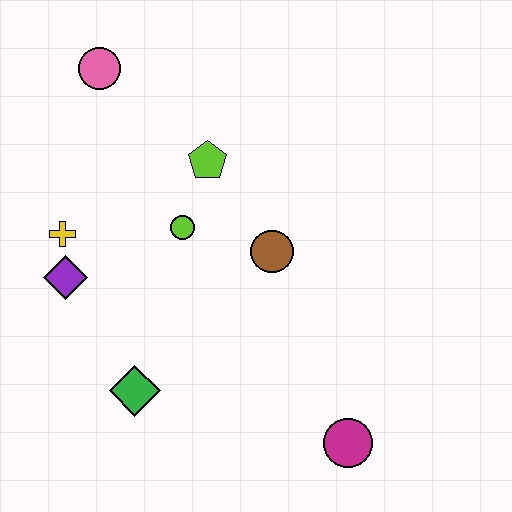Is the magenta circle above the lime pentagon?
No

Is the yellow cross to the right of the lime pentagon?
No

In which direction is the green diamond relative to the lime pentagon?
The green diamond is below the lime pentagon.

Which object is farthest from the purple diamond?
The magenta circle is farthest from the purple diamond.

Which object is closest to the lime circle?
The lime pentagon is closest to the lime circle.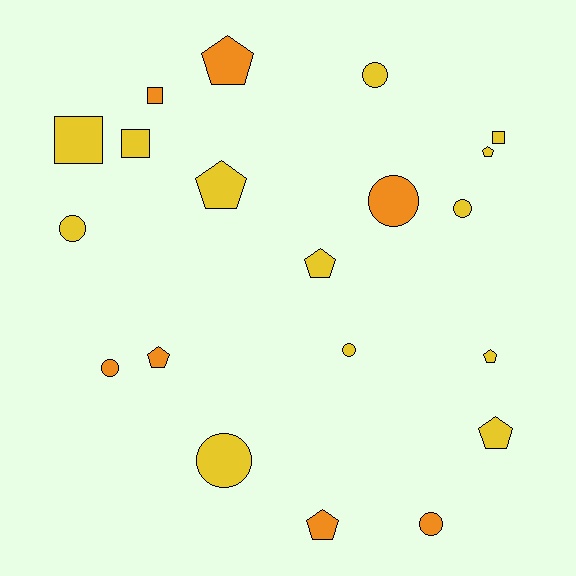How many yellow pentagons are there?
There are 5 yellow pentagons.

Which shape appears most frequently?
Pentagon, with 8 objects.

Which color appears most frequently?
Yellow, with 13 objects.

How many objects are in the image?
There are 20 objects.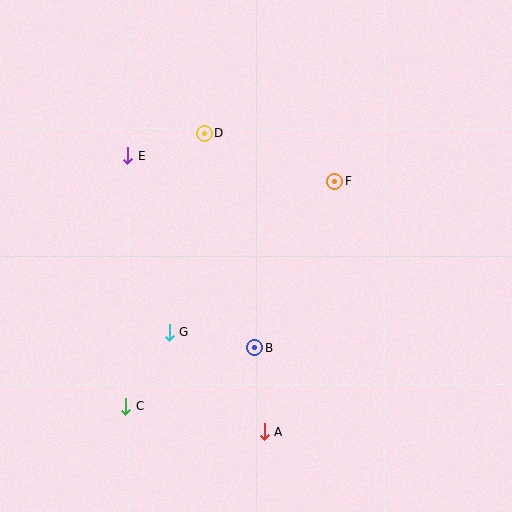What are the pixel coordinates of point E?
Point E is at (128, 156).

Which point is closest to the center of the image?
Point B at (255, 348) is closest to the center.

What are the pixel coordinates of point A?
Point A is at (264, 432).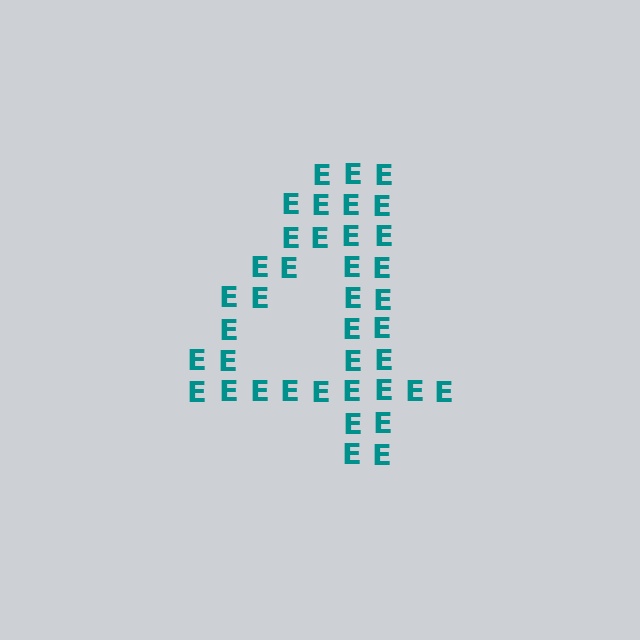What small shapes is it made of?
It is made of small letter E's.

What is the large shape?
The large shape is the digit 4.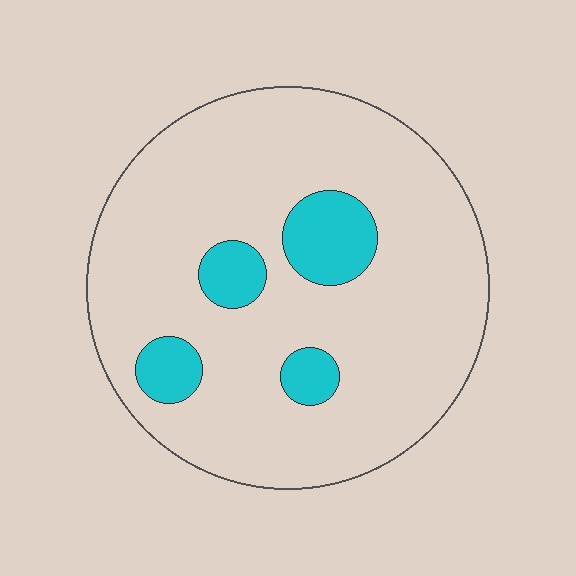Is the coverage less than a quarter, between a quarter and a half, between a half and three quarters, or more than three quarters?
Less than a quarter.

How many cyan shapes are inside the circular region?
4.